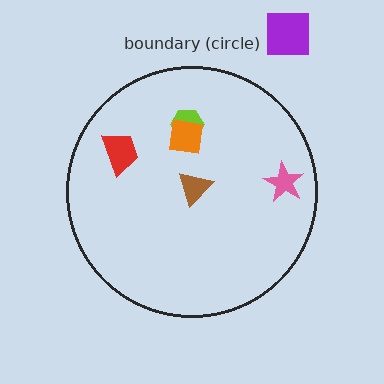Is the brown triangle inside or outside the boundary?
Inside.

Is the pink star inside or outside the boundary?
Inside.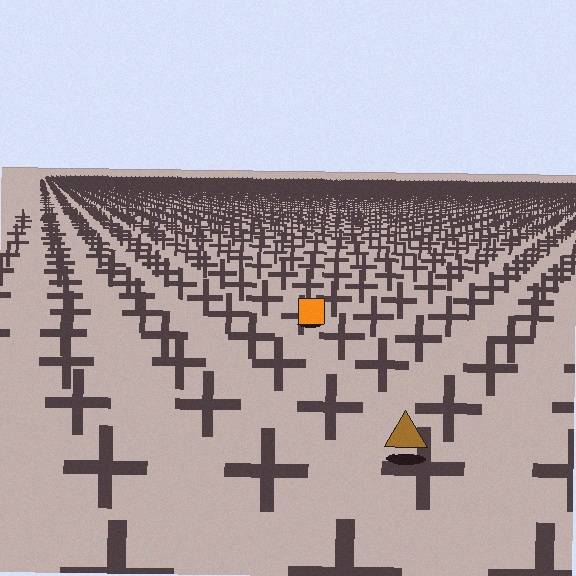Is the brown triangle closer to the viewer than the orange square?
Yes. The brown triangle is closer — you can tell from the texture gradient: the ground texture is coarser near it.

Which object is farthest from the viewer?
The orange square is farthest from the viewer. It appears smaller and the ground texture around it is denser.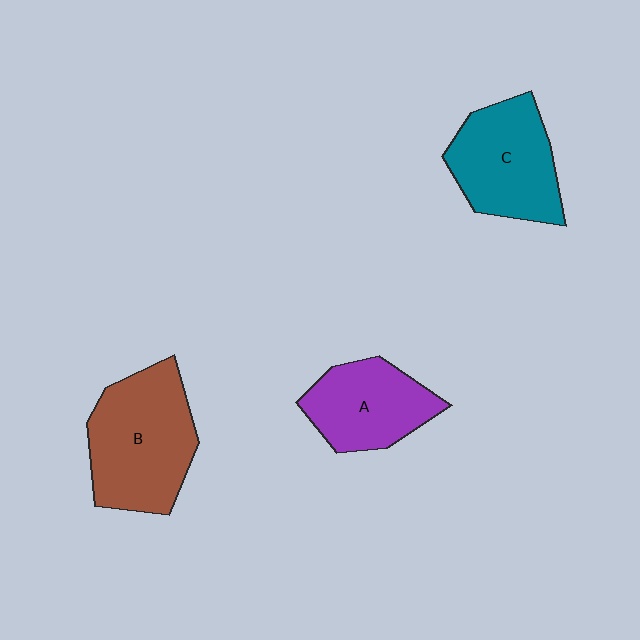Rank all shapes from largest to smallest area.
From largest to smallest: B (brown), C (teal), A (purple).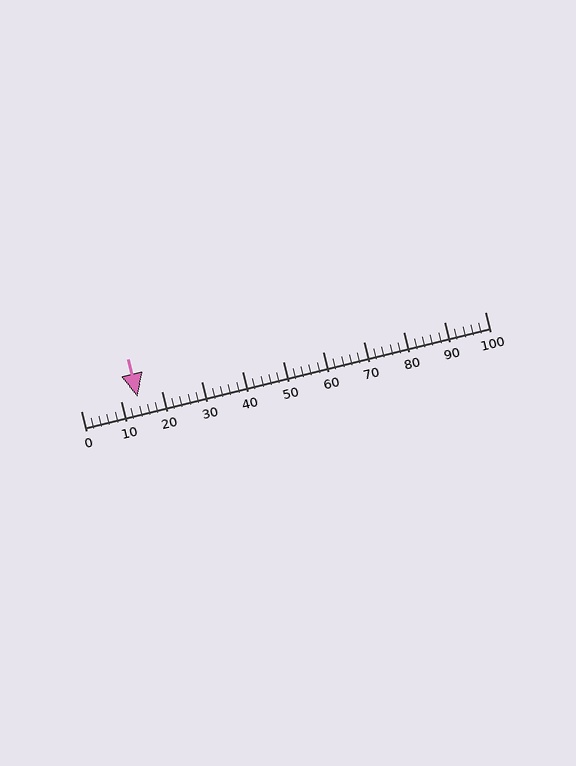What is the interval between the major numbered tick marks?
The major tick marks are spaced 10 units apart.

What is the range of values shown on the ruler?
The ruler shows values from 0 to 100.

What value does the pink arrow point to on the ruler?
The pink arrow points to approximately 14.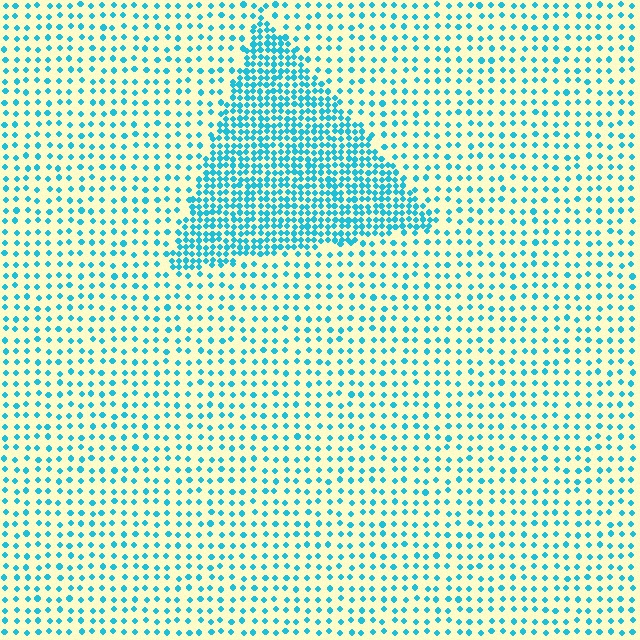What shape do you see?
I see a triangle.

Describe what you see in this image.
The image contains small cyan elements arranged at two different densities. A triangle-shaped region is visible where the elements are more densely packed than the surrounding area.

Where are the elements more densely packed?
The elements are more densely packed inside the triangle boundary.